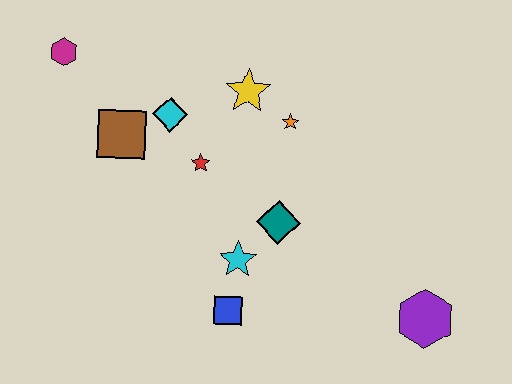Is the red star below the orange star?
Yes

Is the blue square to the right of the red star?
Yes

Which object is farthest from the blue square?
The magenta hexagon is farthest from the blue square.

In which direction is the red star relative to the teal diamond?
The red star is to the left of the teal diamond.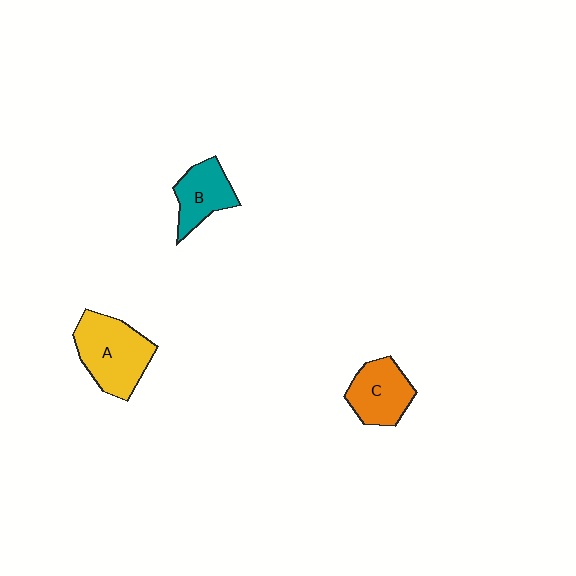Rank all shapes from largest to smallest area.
From largest to smallest: A (yellow), C (orange), B (teal).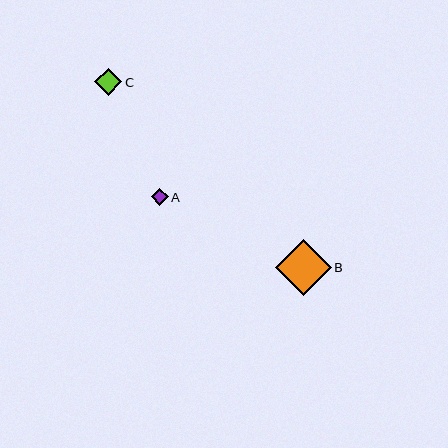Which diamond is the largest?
Diamond B is the largest with a size of approximately 56 pixels.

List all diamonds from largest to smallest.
From largest to smallest: B, C, A.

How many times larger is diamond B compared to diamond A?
Diamond B is approximately 3.3 times the size of diamond A.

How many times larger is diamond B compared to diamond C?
Diamond B is approximately 2.1 times the size of diamond C.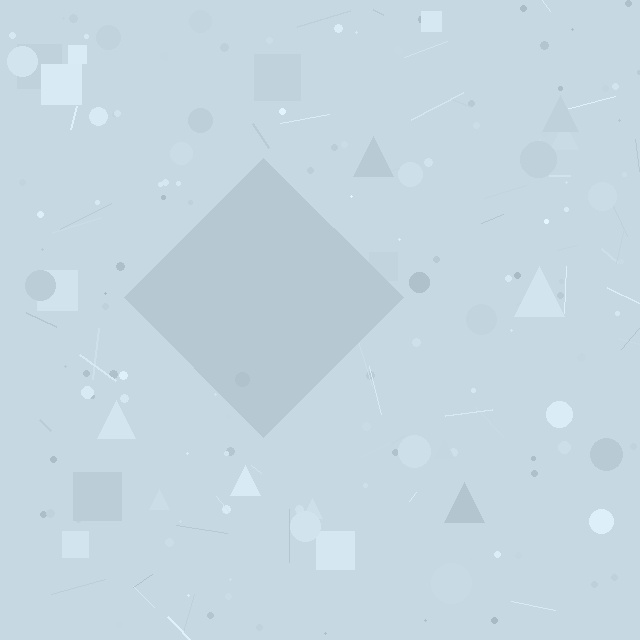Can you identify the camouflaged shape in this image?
The camouflaged shape is a diamond.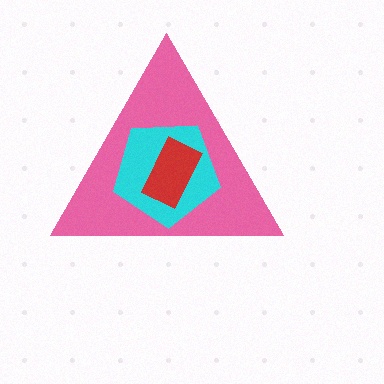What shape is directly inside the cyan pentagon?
The red rectangle.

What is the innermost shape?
The red rectangle.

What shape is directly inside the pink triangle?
The cyan pentagon.